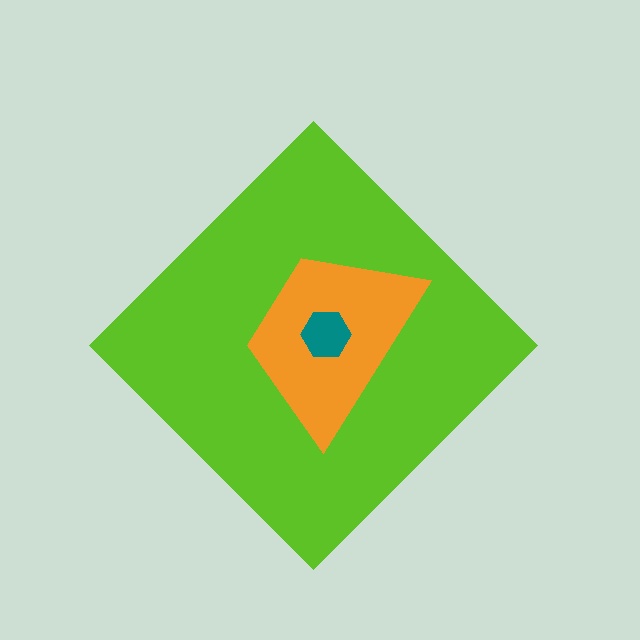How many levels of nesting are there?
3.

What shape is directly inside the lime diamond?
The orange trapezoid.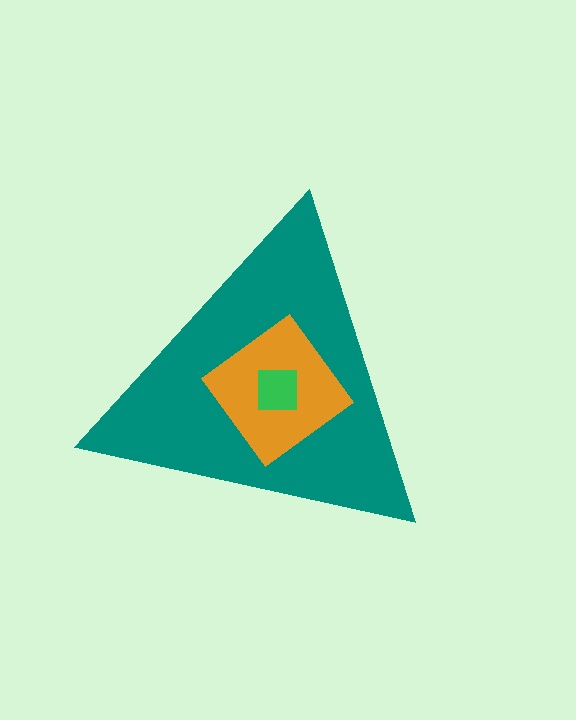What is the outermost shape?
The teal triangle.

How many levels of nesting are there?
3.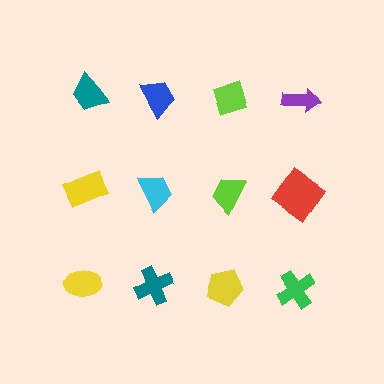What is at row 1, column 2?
A blue trapezoid.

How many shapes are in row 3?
4 shapes.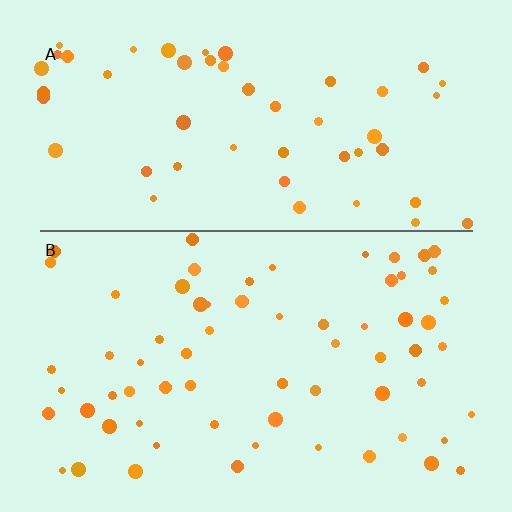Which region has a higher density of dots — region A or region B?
B (the bottom).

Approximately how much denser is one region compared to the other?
Approximately 1.3× — region B over region A.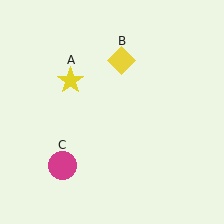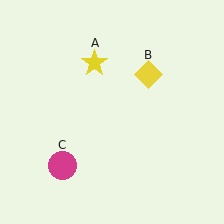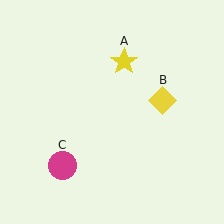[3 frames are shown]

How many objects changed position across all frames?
2 objects changed position: yellow star (object A), yellow diamond (object B).